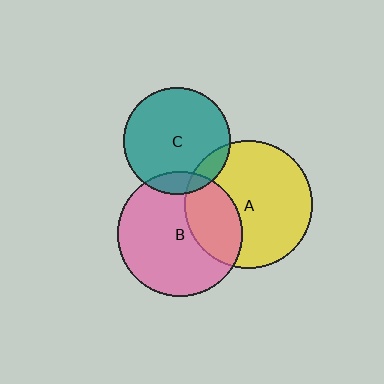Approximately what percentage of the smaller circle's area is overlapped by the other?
Approximately 10%.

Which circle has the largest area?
Circle A (yellow).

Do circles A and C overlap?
Yes.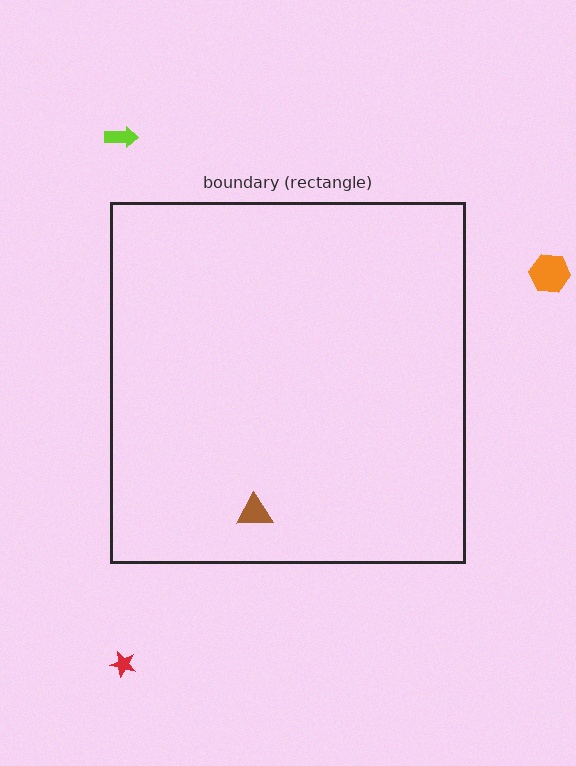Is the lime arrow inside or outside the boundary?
Outside.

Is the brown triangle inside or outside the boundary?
Inside.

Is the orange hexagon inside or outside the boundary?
Outside.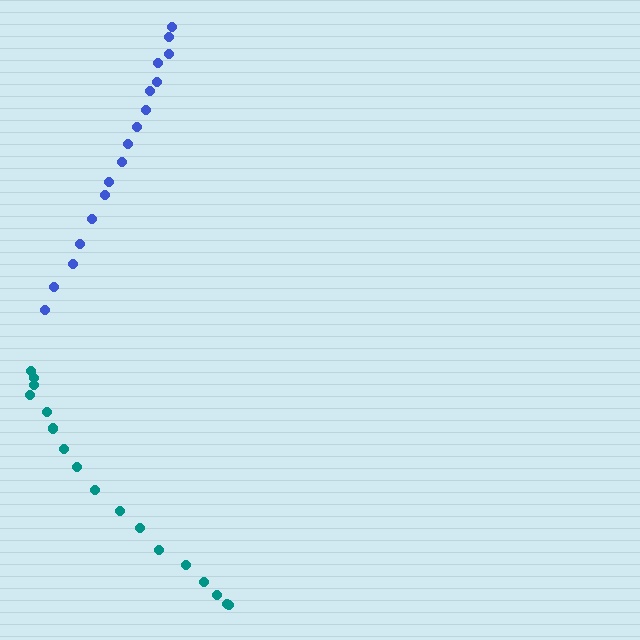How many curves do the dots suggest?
There are 2 distinct paths.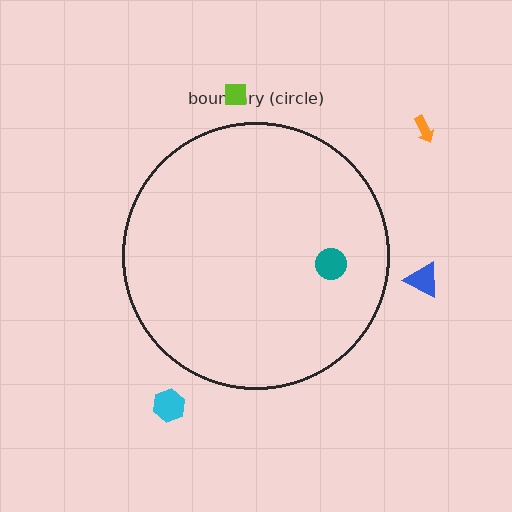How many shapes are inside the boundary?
1 inside, 4 outside.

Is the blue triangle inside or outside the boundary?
Outside.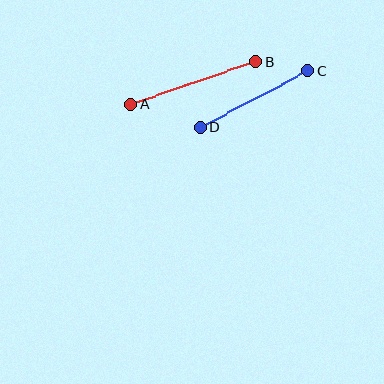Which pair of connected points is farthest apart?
Points A and B are farthest apart.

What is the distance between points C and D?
The distance is approximately 121 pixels.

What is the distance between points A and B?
The distance is approximately 132 pixels.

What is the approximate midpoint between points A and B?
The midpoint is at approximately (193, 83) pixels.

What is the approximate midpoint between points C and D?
The midpoint is at approximately (254, 99) pixels.